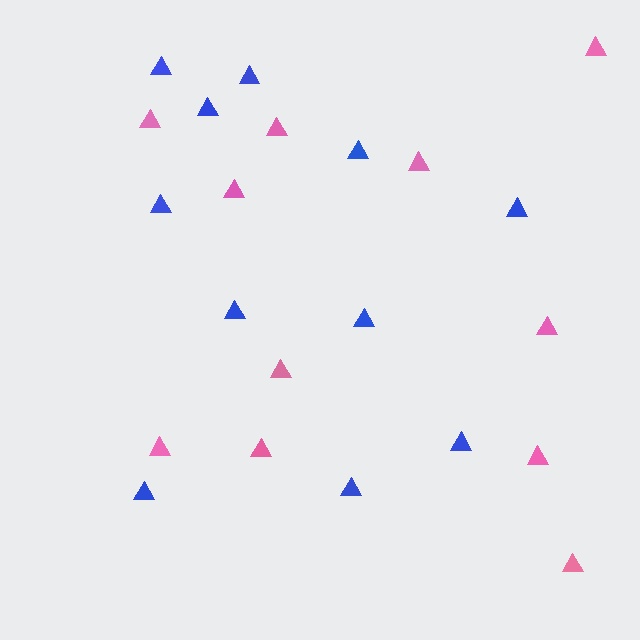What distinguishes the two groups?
There are 2 groups: one group of blue triangles (11) and one group of pink triangles (11).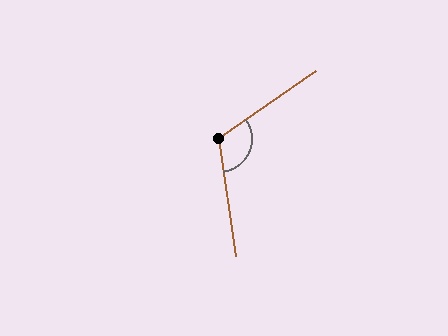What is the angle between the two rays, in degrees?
Approximately 116 degrees.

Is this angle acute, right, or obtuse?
It is obtuse.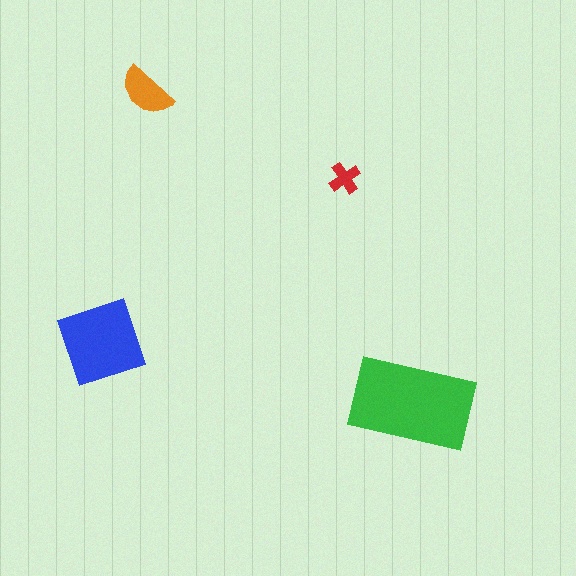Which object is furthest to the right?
The green rectangle is rightmost.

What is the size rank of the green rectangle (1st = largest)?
1st.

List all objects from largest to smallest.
The green rectangle, the blue diamond, the orange semicircle, the red cross.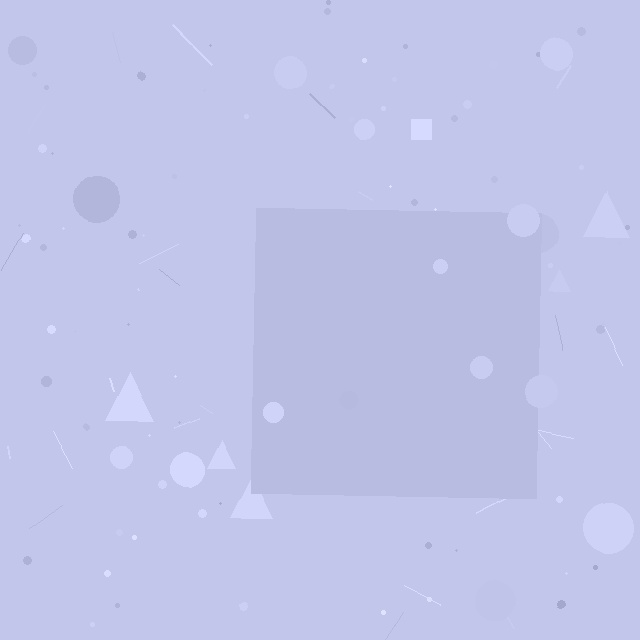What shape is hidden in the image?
A square is hidden in the image.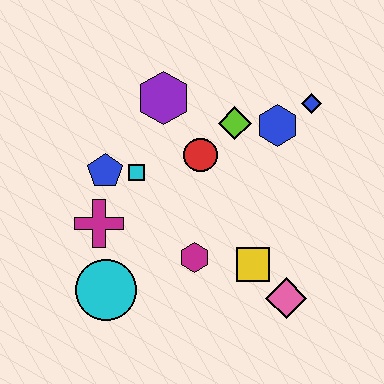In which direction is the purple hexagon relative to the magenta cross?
The purple hexagon is above the magenta cross.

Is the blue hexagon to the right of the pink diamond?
No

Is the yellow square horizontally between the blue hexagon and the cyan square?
Yes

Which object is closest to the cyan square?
The blue pentagon is closest to the cyan square.